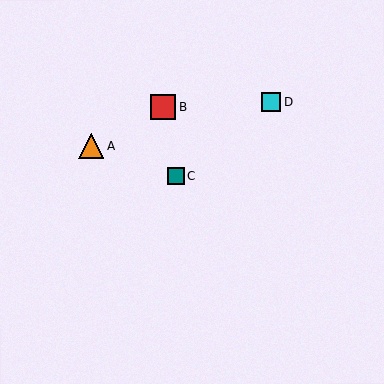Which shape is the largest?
The red square (labeled B) is the largest.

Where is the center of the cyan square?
The center of the cyan square is at (271, 102).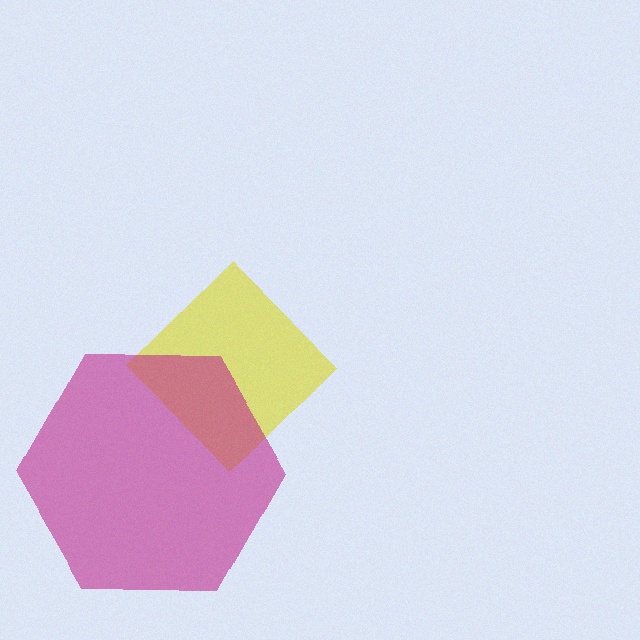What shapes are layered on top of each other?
The layered shapes are: a yellow diamond, a magenta hexagon.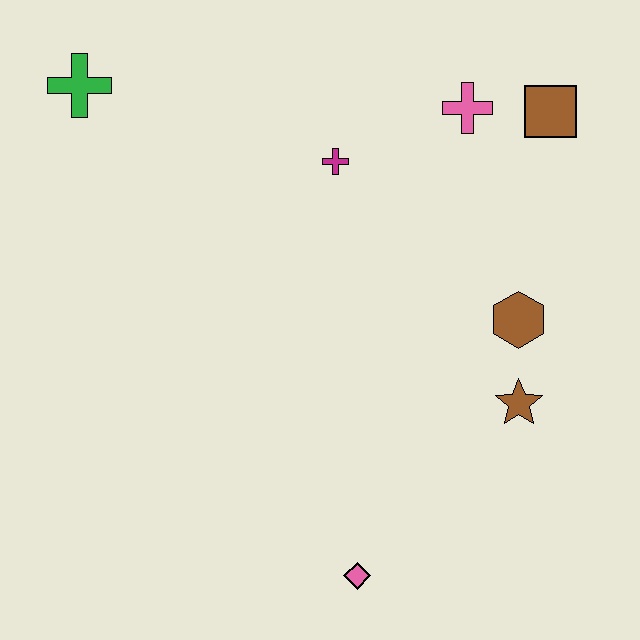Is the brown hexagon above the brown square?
No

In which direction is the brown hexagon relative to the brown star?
The brown hexagon is above the brown star.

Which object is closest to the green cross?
The magenta cross is closest to the green cross.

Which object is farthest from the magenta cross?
The pink diamond is farthest from the magenta cross.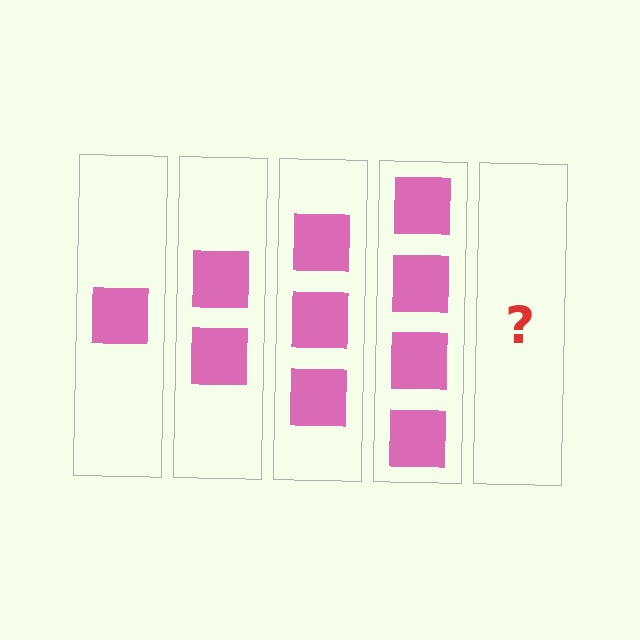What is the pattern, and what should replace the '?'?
The pattern is that each step adds one more square. The '?' should be 5 squares.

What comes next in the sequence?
The next element should be 5 squares.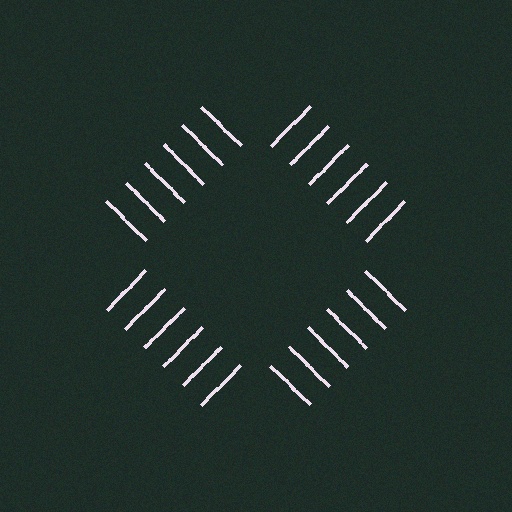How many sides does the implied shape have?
4 sides — the line-ends trace a square.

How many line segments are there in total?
24 — 6 along each of the 4 edges.